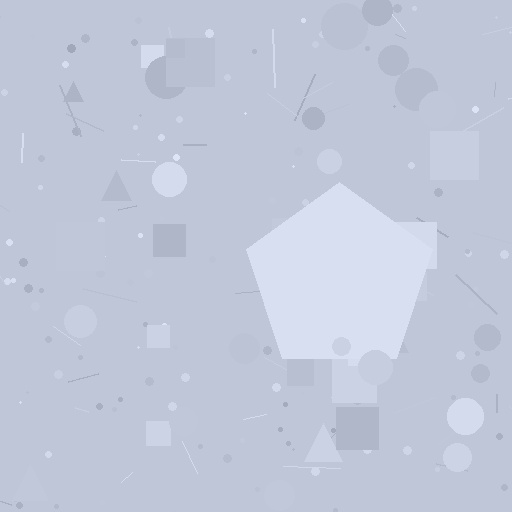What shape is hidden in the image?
A pentagon is hidden in the image.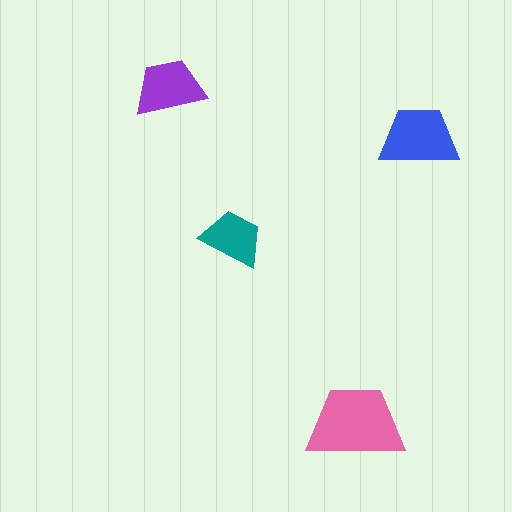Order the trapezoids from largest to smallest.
the pink one, the blue one, the purple one, the teal one.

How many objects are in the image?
There are 4 objects in the image.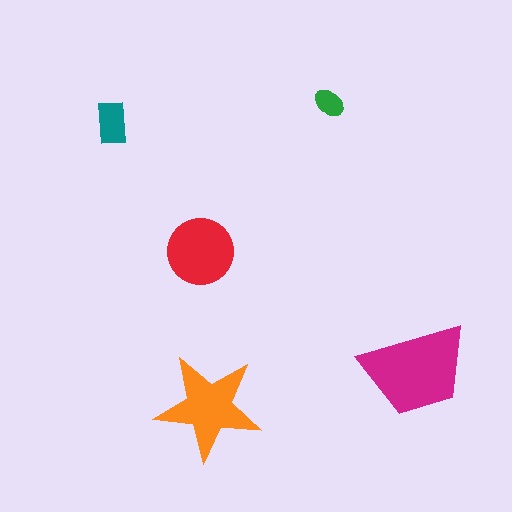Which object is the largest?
The magenta trapezoid.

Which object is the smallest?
The green ellipse.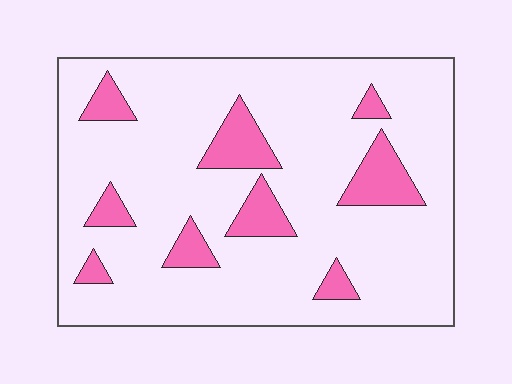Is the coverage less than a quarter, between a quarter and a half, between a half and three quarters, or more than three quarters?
Less than a quarter.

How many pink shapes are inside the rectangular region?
9.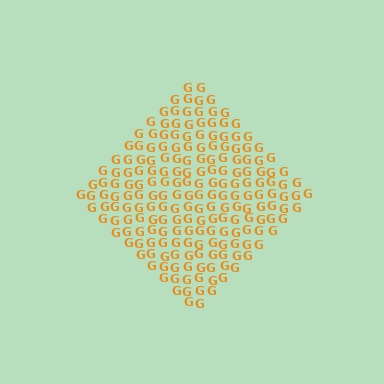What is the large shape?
The large shape is a diamond.